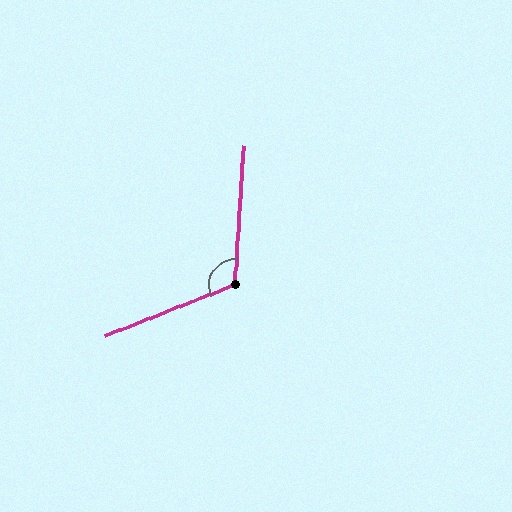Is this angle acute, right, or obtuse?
It is obtuse.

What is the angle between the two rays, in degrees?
Approximately 115 degrees.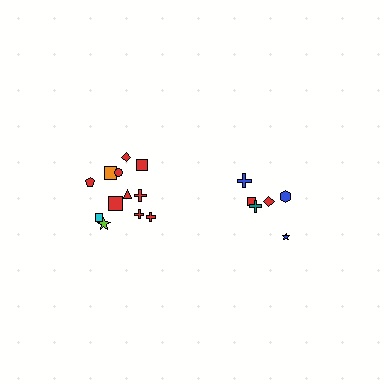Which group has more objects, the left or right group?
The left group.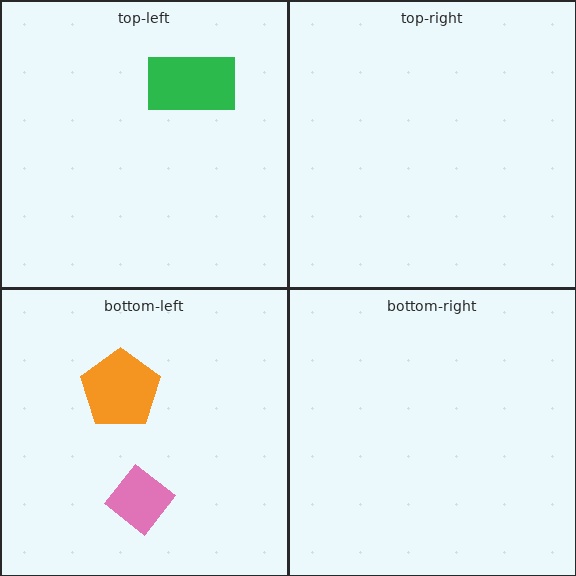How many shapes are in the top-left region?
1.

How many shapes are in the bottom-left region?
2.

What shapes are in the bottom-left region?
The orange pentagon, the pink diamond.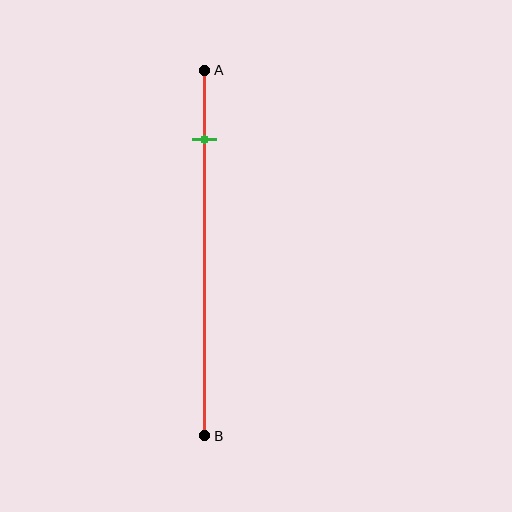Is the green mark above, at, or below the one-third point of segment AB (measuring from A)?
The green mark is above the one-third point of segment AB.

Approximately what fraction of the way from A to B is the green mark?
The green mark is approximately 20% of the way from A to B.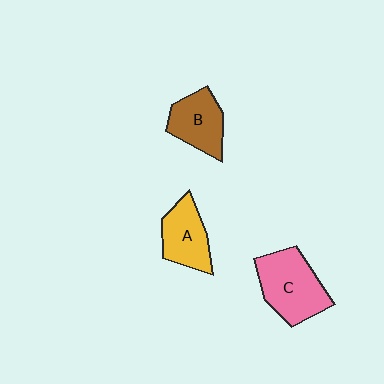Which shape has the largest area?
Shape C (pink).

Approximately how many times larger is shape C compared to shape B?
Approximately 1.4 times.